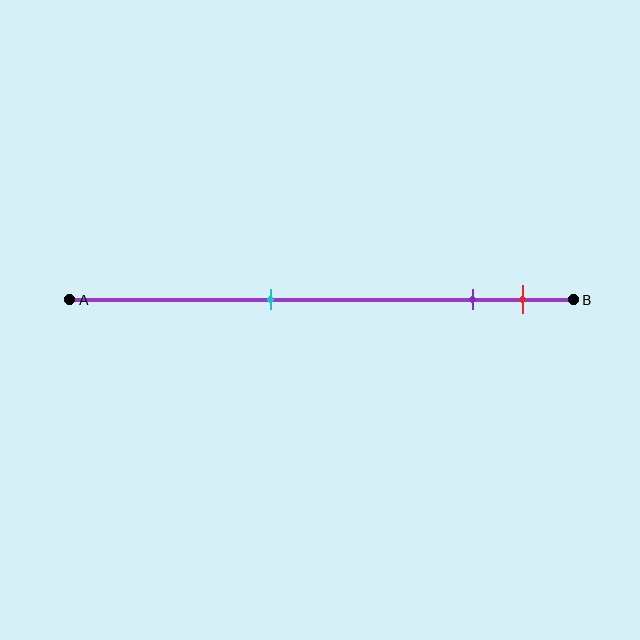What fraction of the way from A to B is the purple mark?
The purple mark is approximately 80% (0.8) of the way from A to B.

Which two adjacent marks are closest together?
The purple and red marks are the closest adjacent pair.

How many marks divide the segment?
There are 3 marks dividing the segment.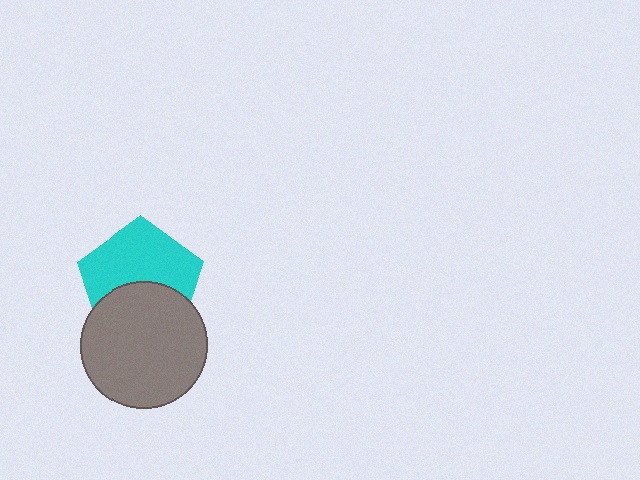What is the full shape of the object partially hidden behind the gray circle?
The partially hidden object is a cyan pentagon.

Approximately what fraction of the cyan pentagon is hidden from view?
Roughly 41% of the cyan pentagon is hidden behind the gray circle.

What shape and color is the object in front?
The object in front is a gray circle.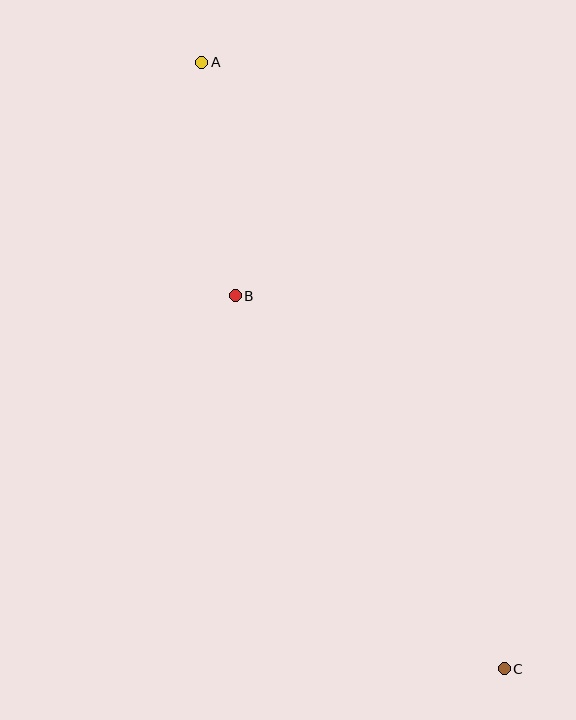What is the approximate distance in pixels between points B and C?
The distance between B and C is approximately 460 pixels.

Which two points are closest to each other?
Points A and B are closest to each other.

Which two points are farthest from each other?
Points A and C are farthest from each other.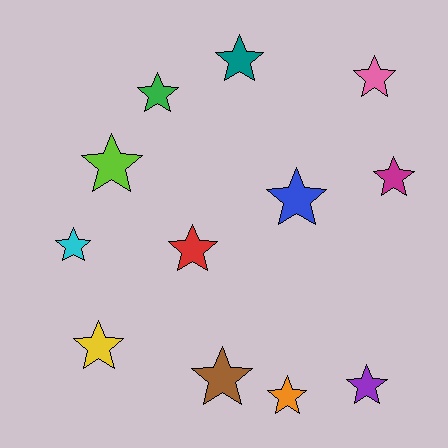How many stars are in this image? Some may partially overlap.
There are 12 stars.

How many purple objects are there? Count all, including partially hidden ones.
There is 1 purple object.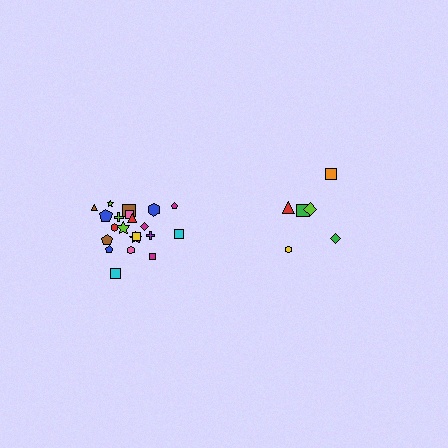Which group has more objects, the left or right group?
The left group.